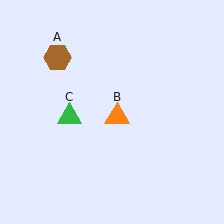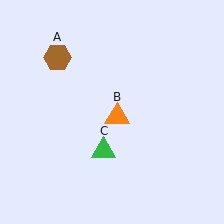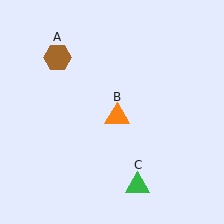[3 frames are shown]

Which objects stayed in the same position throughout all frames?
Brown hexagon (object A) and orange triangle (object B) remained stationary.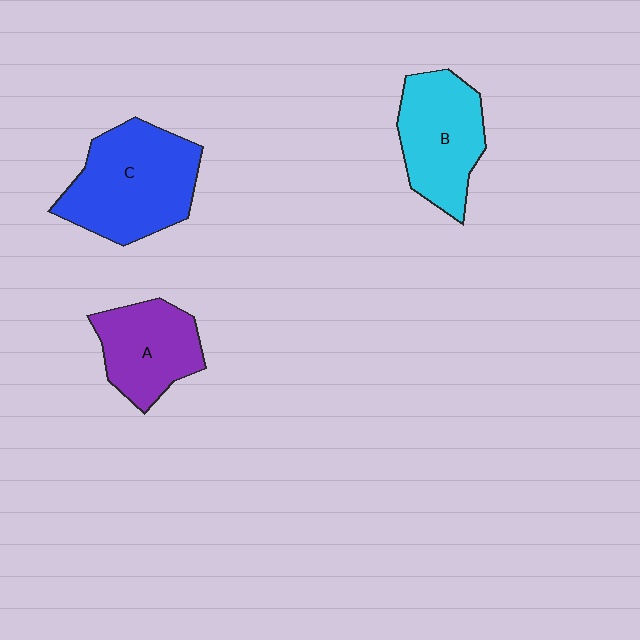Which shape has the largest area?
Shape C (blue).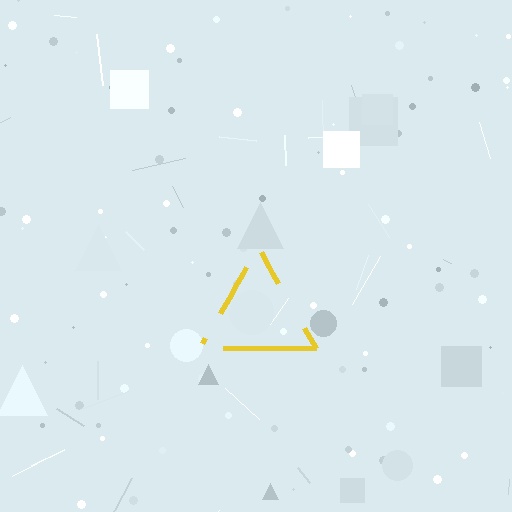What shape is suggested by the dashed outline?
The dashed outline suggests a triangle.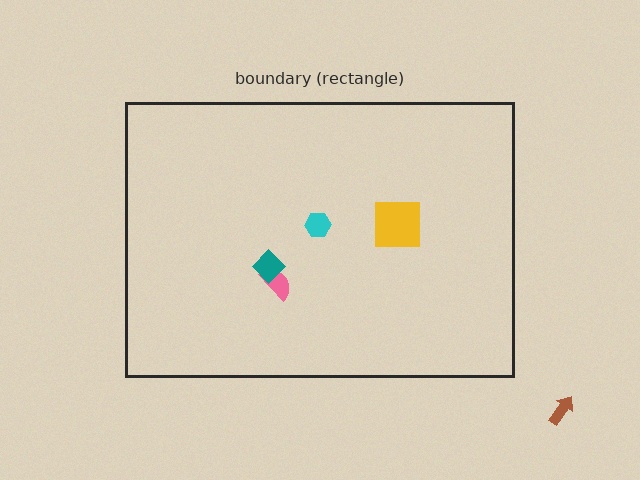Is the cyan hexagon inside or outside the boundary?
Inside.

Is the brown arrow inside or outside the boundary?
Outside.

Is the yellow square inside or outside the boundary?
Inside.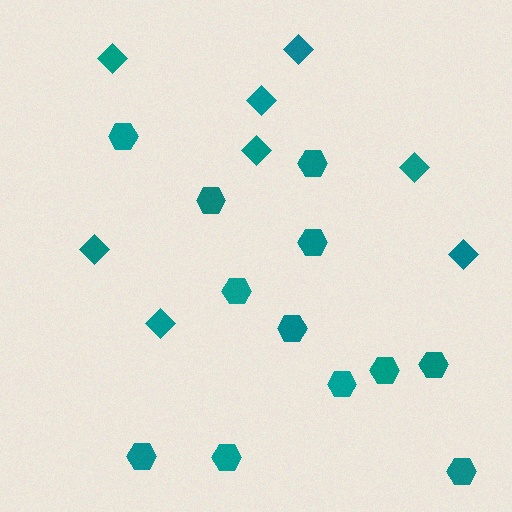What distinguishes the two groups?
There are 2 groups: one group of diamonds (8) and one group of hexagons (12).